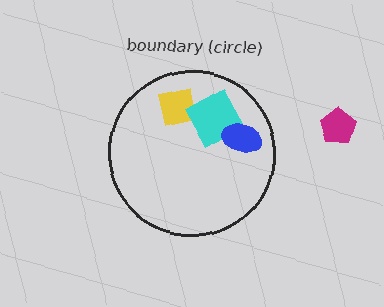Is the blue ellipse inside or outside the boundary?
Inside.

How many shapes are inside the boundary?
3 inside, 1 outside.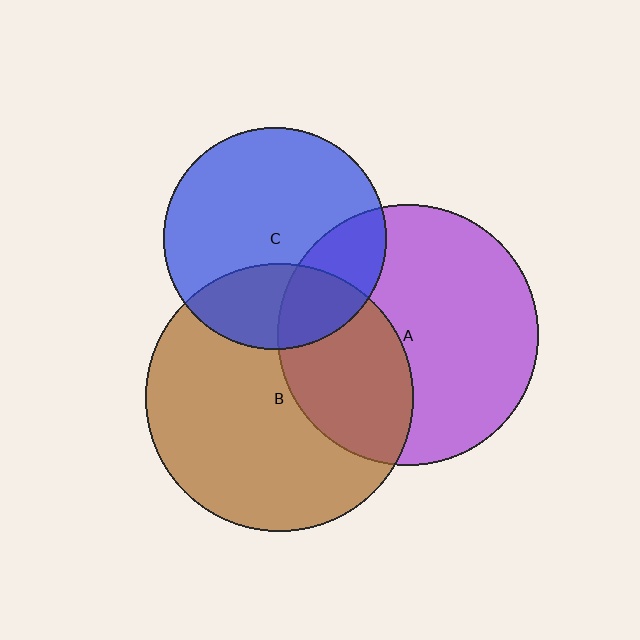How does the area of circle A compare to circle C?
Approximately 1.4 times.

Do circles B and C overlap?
Yes.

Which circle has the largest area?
Circle B (brown).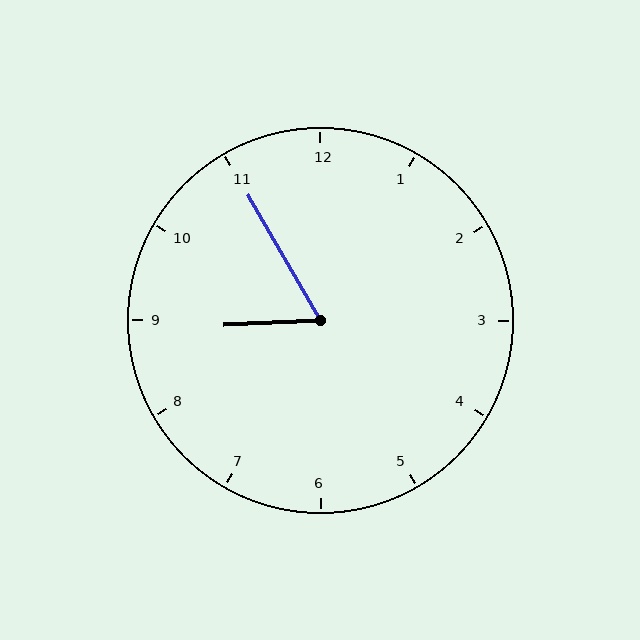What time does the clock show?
8:55.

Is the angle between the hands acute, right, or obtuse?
It is acute.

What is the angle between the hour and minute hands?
Approximately 62 degrees.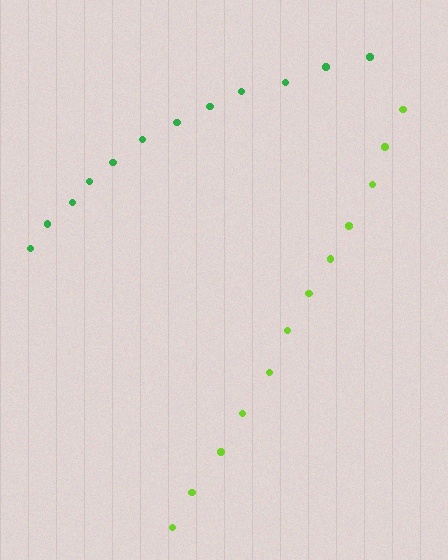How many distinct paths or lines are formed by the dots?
There are 2 distinct paths.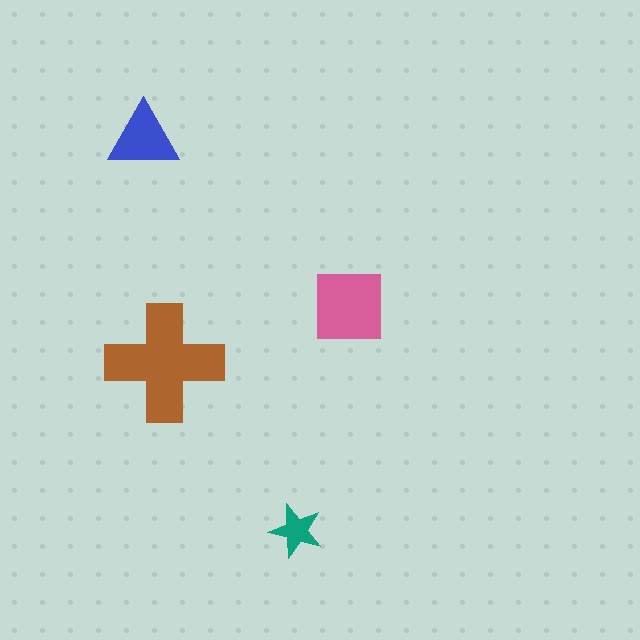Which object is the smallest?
The teal star.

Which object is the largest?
The brown cross.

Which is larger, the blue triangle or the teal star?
The blue triangle.